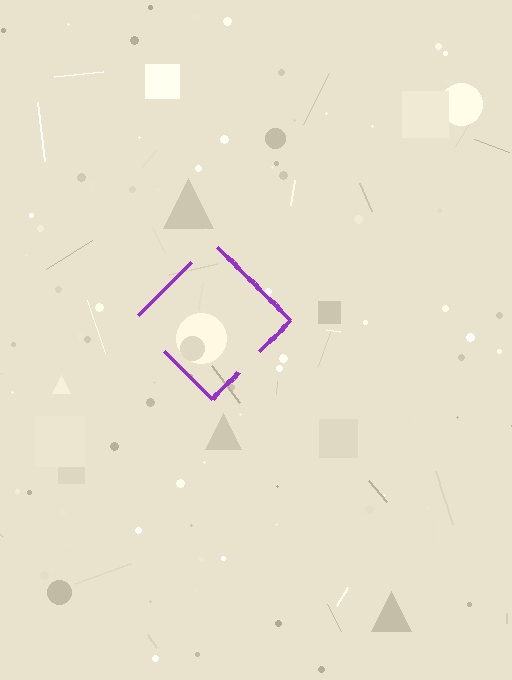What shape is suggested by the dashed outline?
The dashed outline suggests a diamond.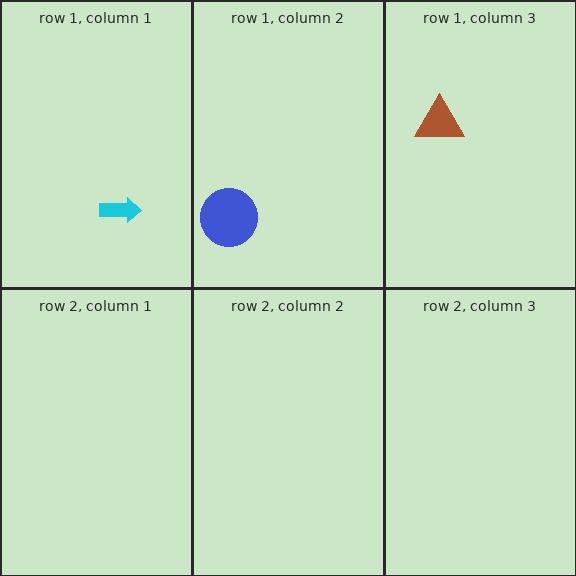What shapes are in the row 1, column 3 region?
The brown triangle.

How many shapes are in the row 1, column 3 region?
1.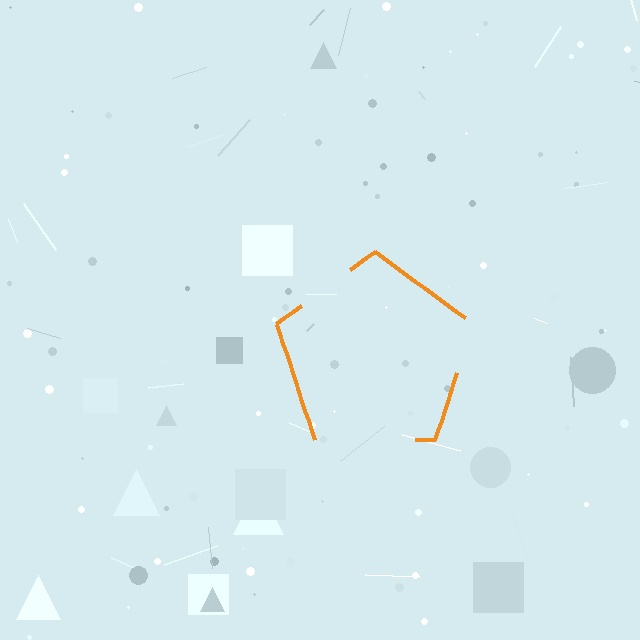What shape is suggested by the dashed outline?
The dashed outline suggests a pentagon.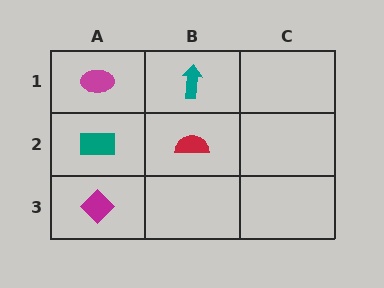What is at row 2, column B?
A red semicircle.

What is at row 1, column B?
A teal arrow.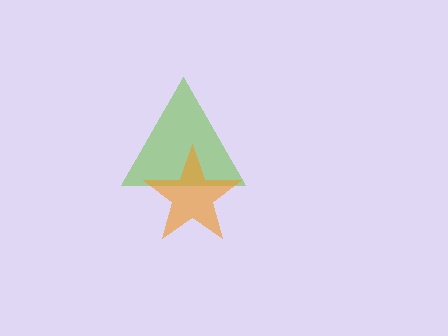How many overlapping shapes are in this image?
There are 2 overlapping shapes in the image.